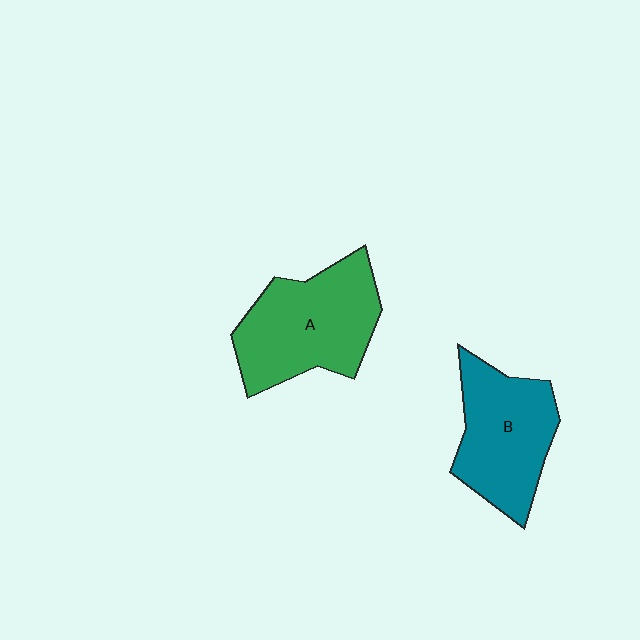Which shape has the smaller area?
Shape B (teal).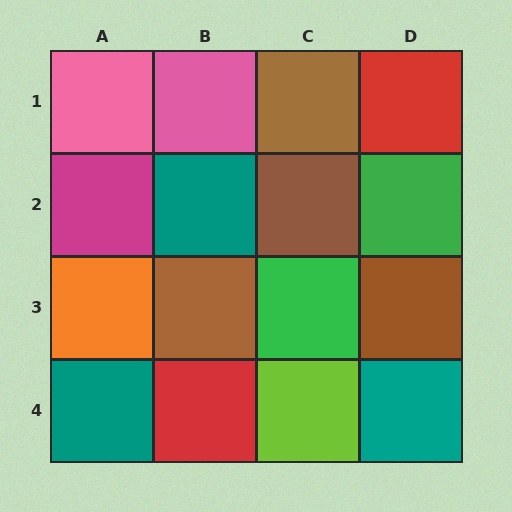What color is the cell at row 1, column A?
Pink.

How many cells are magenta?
1 cell is magenta.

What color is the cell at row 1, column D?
Red.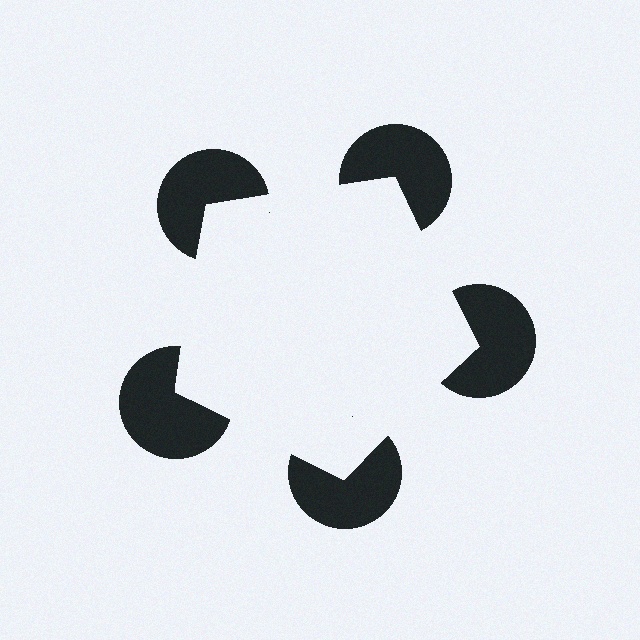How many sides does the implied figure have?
5 sides.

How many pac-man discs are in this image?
There are 5 — one at each vertex of the illusory pentagon.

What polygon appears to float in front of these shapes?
An illusory pentagon — its edges are inferred from the aligned wedge cuts in the pac-man discs, not physically drawn.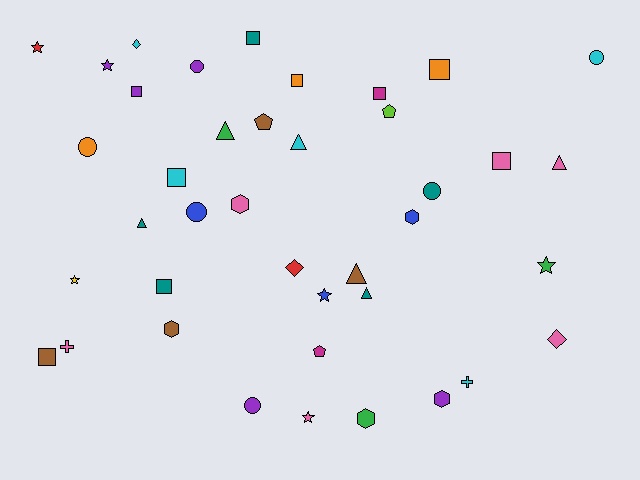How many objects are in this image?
There are 40 objects.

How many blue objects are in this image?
There are 3 blue objects.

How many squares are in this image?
There are 9 squares.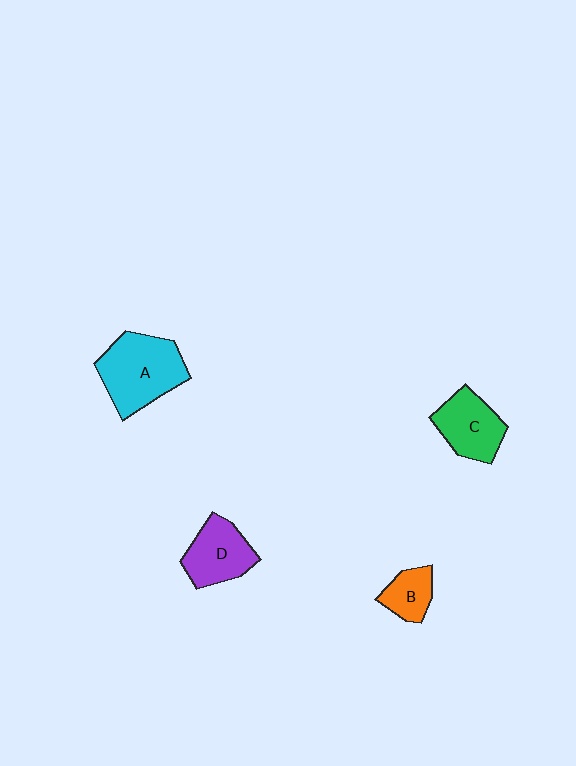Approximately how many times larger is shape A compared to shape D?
Approximately 1.5 times.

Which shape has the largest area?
Shape A (cyan).